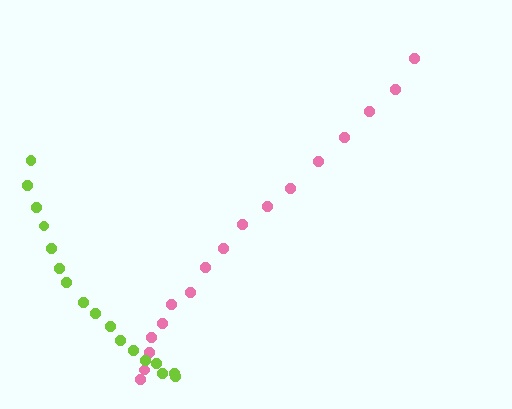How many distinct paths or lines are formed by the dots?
There are 2 distinct paths.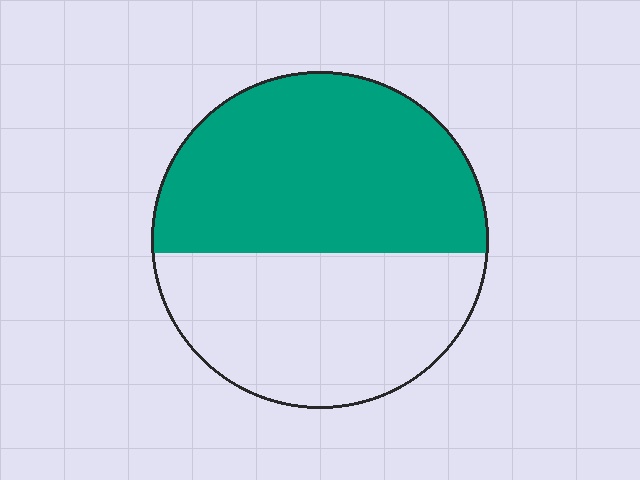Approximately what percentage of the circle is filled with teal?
Approximately 55%.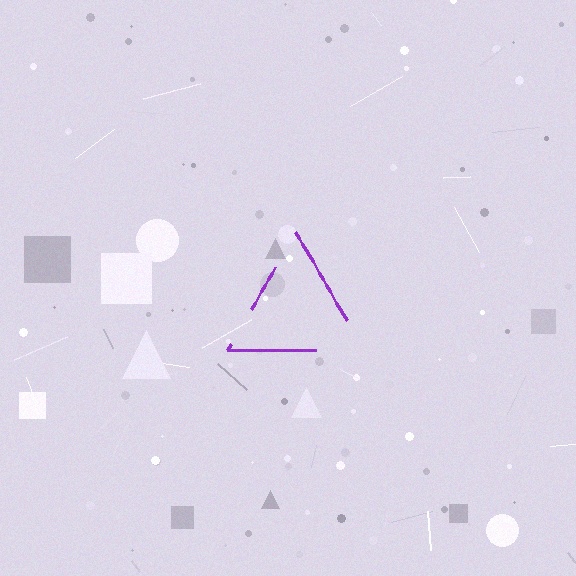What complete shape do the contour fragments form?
The contour fragments form a triangle.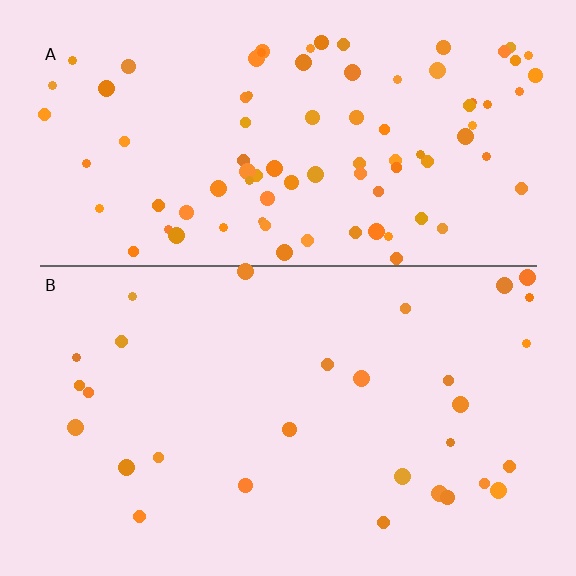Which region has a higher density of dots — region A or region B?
A (the top).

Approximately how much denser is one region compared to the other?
Approximately 2.9× — region A over region B.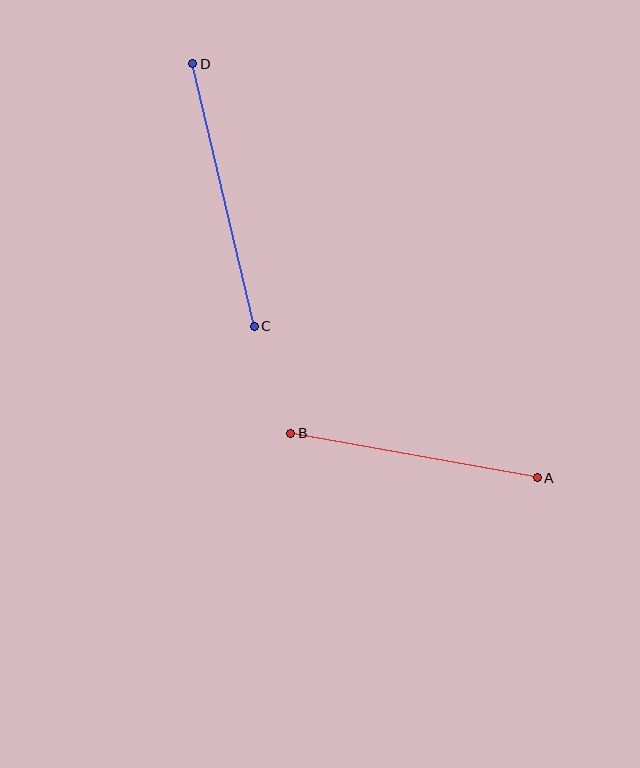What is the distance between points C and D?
The distance is approximately 269 pixels.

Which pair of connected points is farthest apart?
Points C and D are farthest apart.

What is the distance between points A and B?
The distance is approximately 250 pixels.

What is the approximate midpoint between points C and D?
The midpoint is at approximately (223, 195) pixels.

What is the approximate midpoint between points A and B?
The midpoint is at approximately (414, 455) pixels.